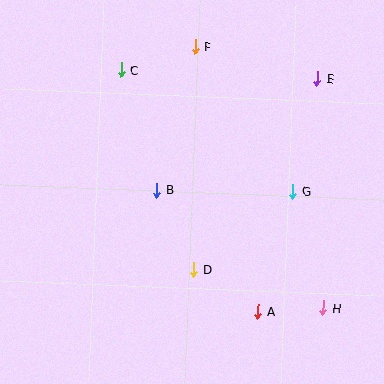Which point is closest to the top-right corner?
Point E is closest to the top-right corner.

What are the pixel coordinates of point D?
Point D is at (194, 269).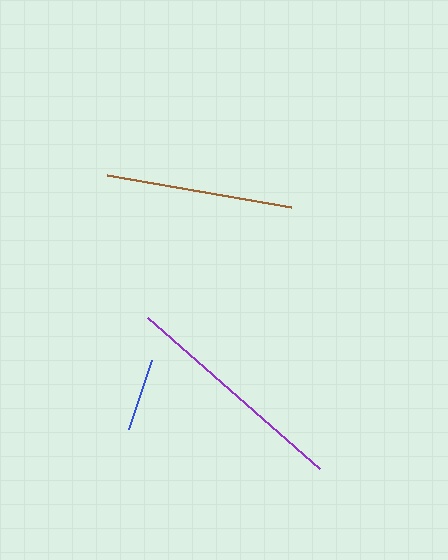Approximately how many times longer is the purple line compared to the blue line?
The purple line is approximately 3.2 times the length of the blue line.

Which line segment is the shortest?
The blue line is the shortest at approximately 72 pixels.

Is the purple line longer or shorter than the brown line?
The purple line is longer than the brown line.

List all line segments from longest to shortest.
From longest to shortest: purple, brown, blue.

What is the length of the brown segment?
The brown segment is approximately 187 pixels long.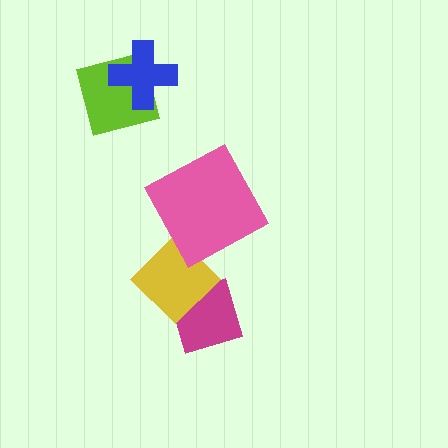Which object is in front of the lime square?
The blue cross is in front of the lime square.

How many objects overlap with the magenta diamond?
1 object overlaps with the magenta diamond.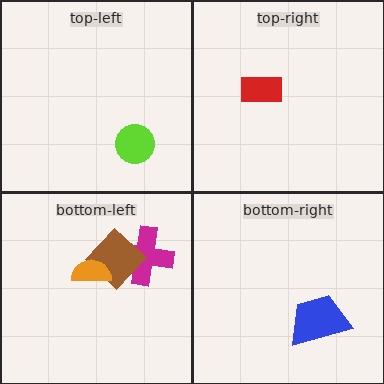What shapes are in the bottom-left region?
The magenta cross, the brown diamond, the orange semicircle.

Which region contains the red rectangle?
The top-right region.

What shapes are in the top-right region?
The red rectangle.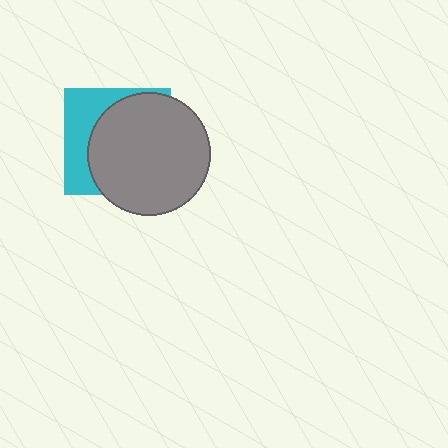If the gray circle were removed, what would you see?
You would see the complete cyan square.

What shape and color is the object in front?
The object in front is a gray circle.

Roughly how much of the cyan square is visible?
A small part of it is visible (roughly 34%).